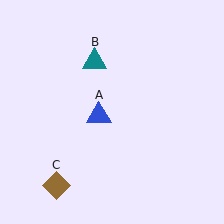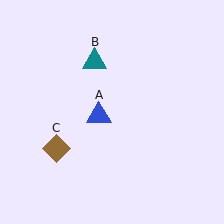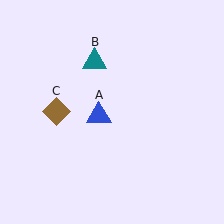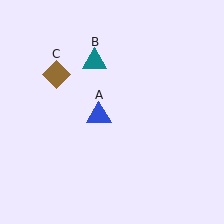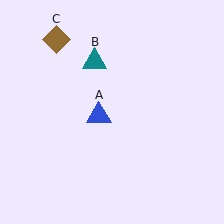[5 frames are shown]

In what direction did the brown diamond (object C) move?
The brown diamond (object C) moved up.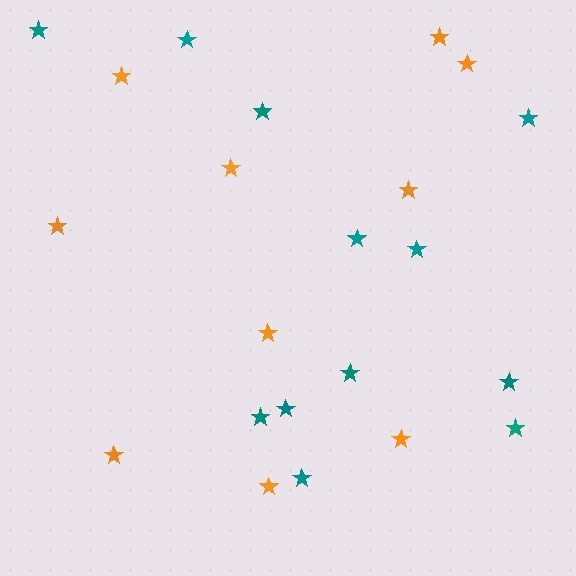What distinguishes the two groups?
There are 2 groups: one group of teal stars (12) and one group of orange stars (10).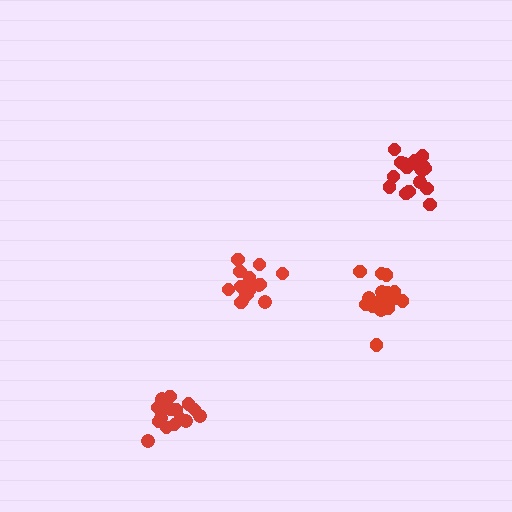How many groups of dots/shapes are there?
There are 4 groups.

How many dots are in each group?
Group 1: 15 dots, Group 2: 16 dots, Group 3: 17 dots, Group 4: 19 dots (67 total).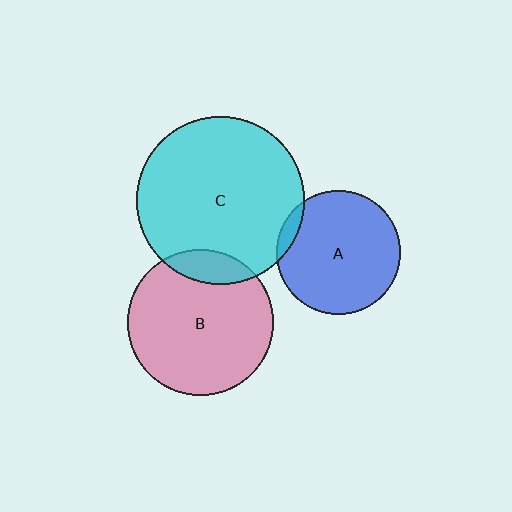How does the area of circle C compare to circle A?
Approximately 1.8 times.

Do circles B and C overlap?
Yes.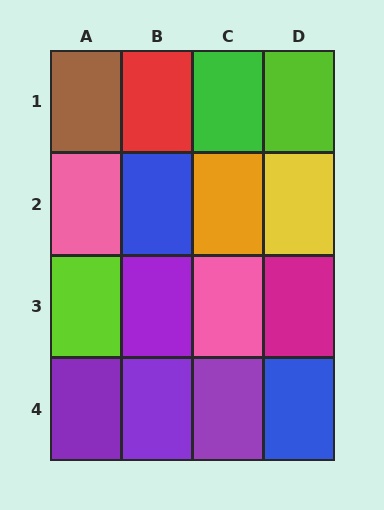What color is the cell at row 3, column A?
Lime.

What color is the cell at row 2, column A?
Pink.